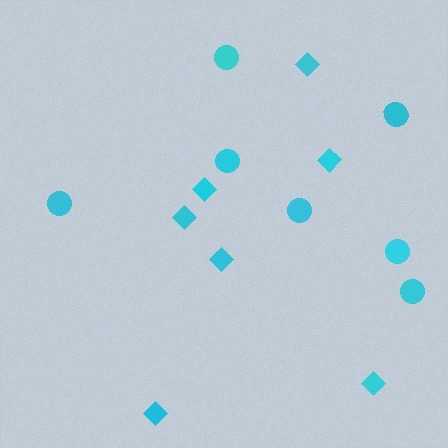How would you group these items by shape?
There are 2 groups: one group of circles (7) and one group of diamonds (7).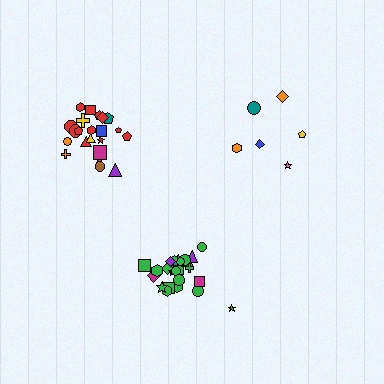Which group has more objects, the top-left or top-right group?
The top-left group.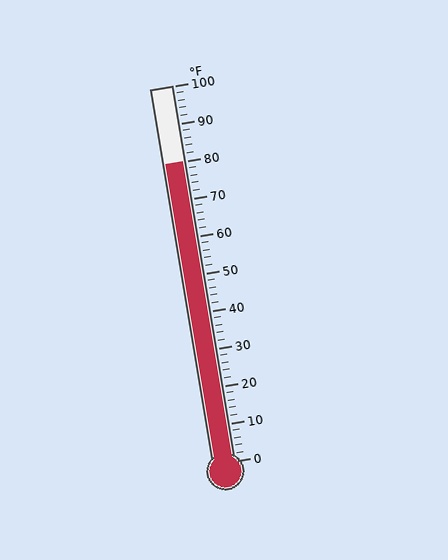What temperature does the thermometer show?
The thermometer shows approximately 80°F.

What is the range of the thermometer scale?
The thermometer scale ranges from 0°F to 100°F.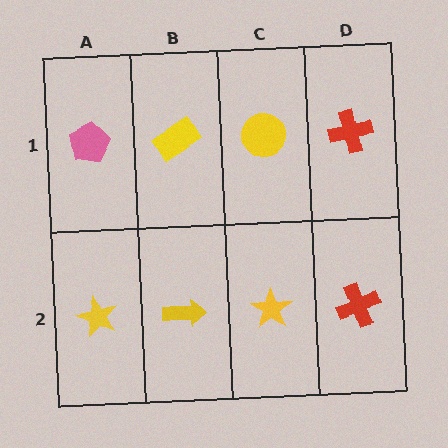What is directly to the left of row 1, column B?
A pink pentagon.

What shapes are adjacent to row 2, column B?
A yellow rectangle (row 1, column B), a yellow star (row 2, column A), a yellow star (row 2, column C).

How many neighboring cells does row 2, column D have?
2.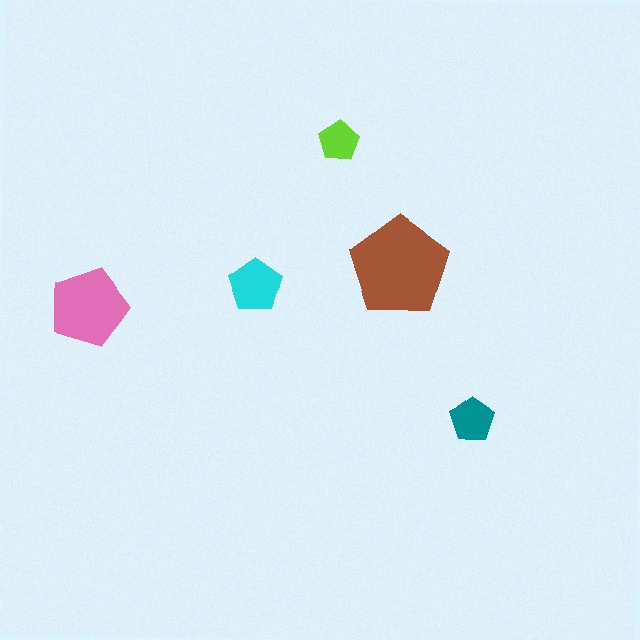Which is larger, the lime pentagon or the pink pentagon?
The pink one.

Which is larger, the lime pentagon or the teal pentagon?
The teal one.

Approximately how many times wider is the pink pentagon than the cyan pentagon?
About 1.5 times wider.